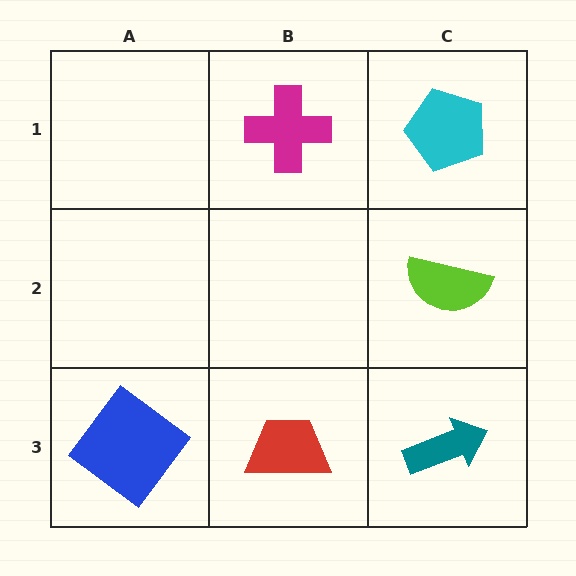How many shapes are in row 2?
1 shape.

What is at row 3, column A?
A blue diamond.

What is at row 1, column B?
A magenta cross.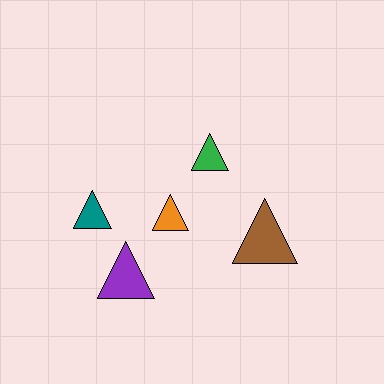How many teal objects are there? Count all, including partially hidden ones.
There is 1 teal object.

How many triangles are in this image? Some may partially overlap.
There are 5 triangles.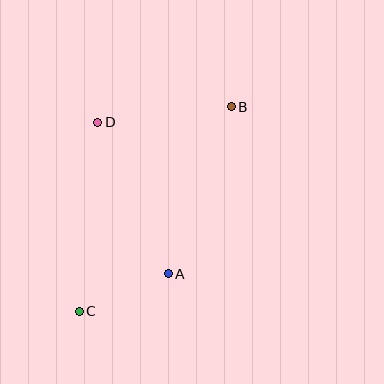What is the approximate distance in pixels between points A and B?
The distance between A and B is approximately 179 pixels.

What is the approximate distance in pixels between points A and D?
The distance between A and D is approximately 167 pixels.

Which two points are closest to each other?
Points A and C are closest to each other.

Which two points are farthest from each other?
Points B and C are farthest from each other.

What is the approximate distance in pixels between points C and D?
The distance between C and D is approximately 190 pixels.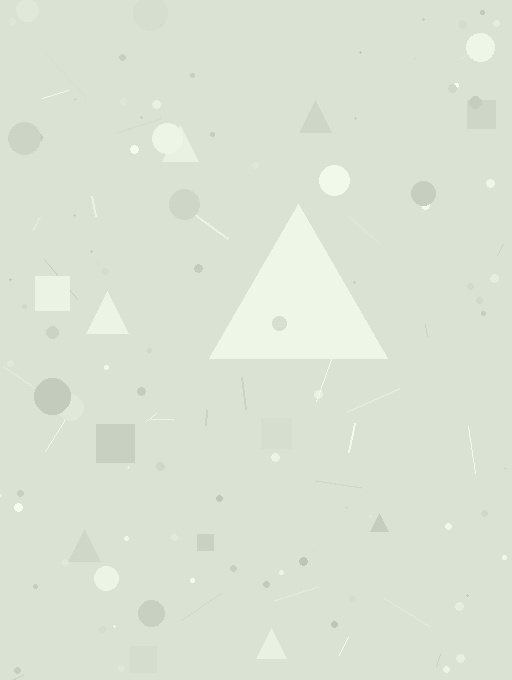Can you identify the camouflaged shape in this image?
The camouflaged shape is a triangle.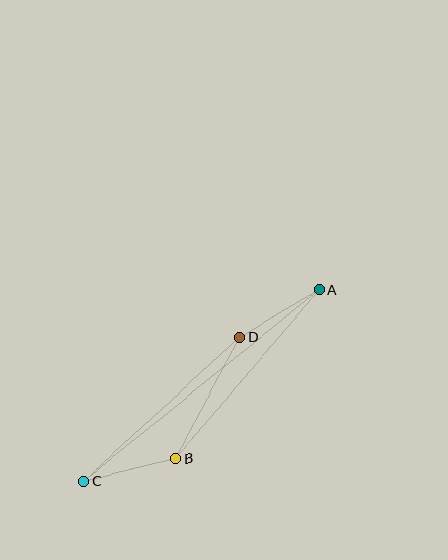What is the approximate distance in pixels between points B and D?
The distance between B and D is approximately 137 pixels.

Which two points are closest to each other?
Points A and D are closest to each other.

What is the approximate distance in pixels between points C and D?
The distance between C and D is approximately 213 pixels.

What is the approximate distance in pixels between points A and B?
The distance between A and B is approximately 221 pixels.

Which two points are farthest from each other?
Points A and C are farthest from each other.